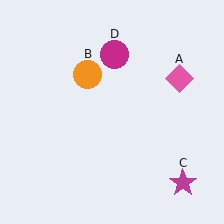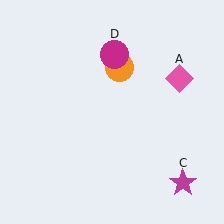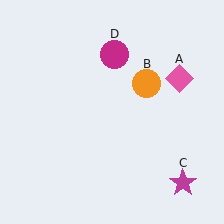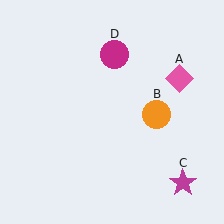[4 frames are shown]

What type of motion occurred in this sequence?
The orange circle (object B) rotated clockwise around the center of the scene.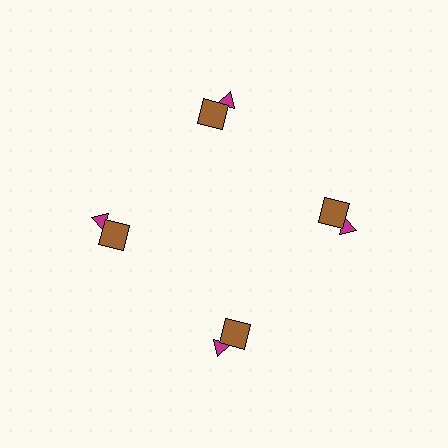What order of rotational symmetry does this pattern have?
This pattern has 4-fold rotational symmetry.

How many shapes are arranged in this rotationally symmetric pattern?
There are 8 shapes, arranged in 4 groups of 2.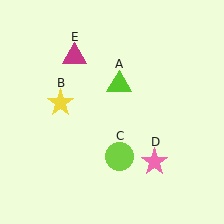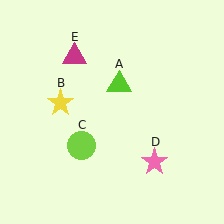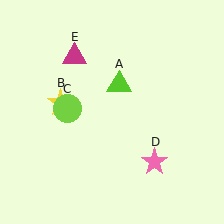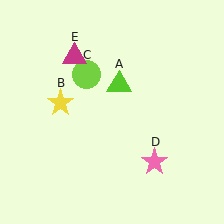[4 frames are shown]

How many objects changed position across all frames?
1 object changed position: lime circle (object C).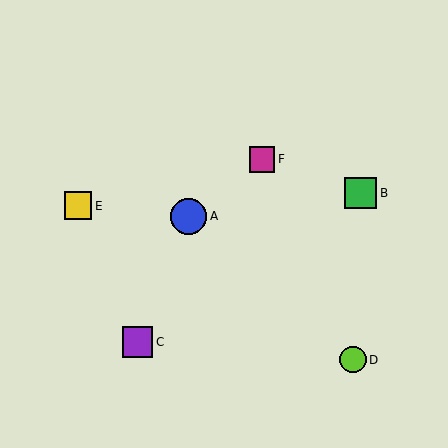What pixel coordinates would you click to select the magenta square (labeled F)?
Click at (262, 159) to select the magenta square F.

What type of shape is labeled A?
Shape A is a blue circle.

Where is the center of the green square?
The center of the green square is at (361, 193).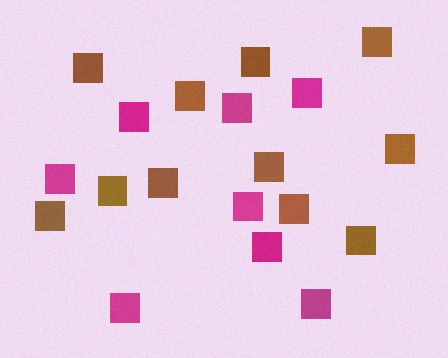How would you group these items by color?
There are 2 groups: one group of magenta squares (8) and one group of brown squares (11).